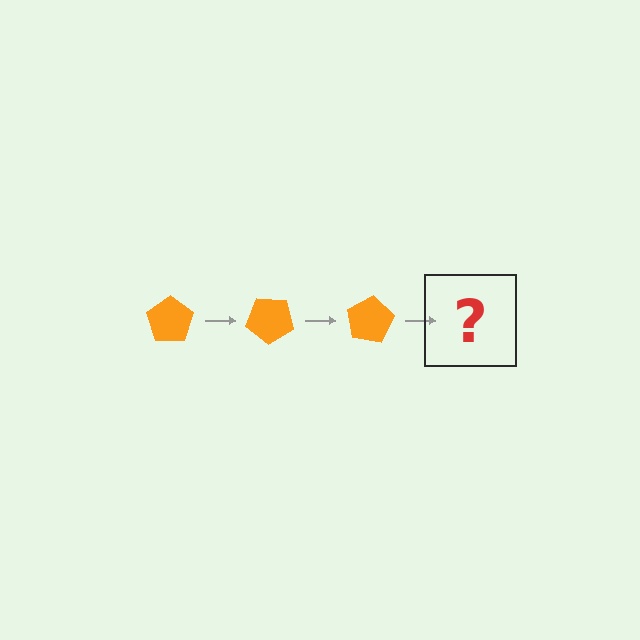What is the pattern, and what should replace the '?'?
The pattern is that the pentagon rotates 40 degrees each step. The '?' should be an orange pentagon rotated 120 degrees.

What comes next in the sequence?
The next element should be an orange pentagon rotated 120 degrees.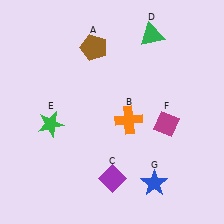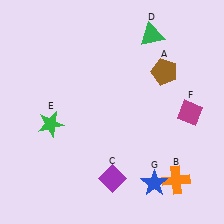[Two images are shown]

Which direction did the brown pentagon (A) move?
The brown pentagon (A) moved right.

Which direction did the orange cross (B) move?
The orange cross (B) moved down.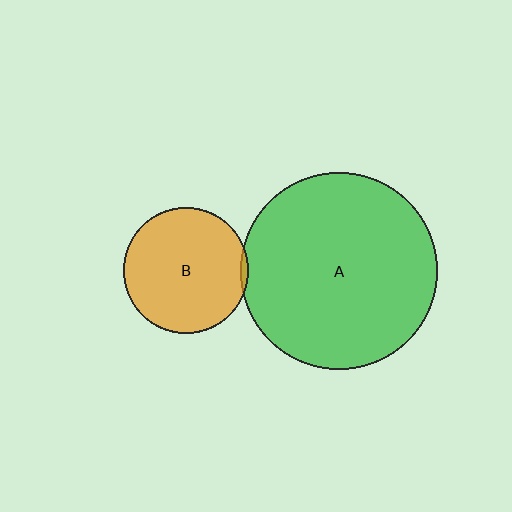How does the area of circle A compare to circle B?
Approximately 2.5 times.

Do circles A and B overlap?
Yes.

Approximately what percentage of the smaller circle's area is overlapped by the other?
Approximately 5%.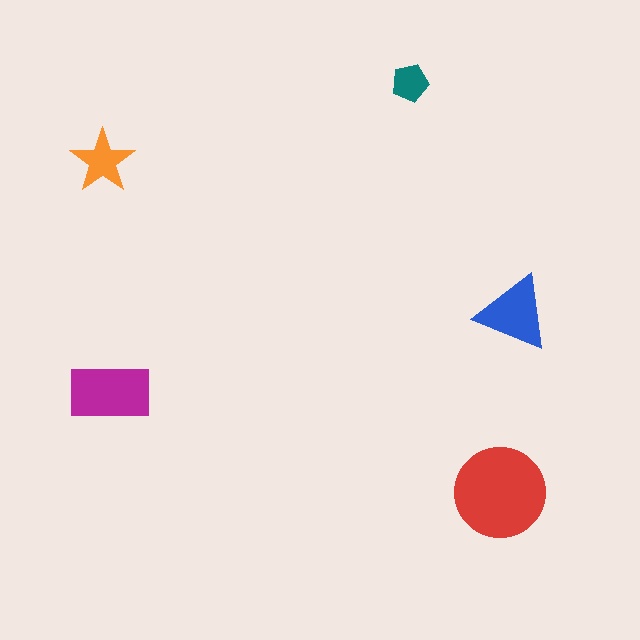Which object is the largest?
The red circle.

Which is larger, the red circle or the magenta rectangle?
The red circle.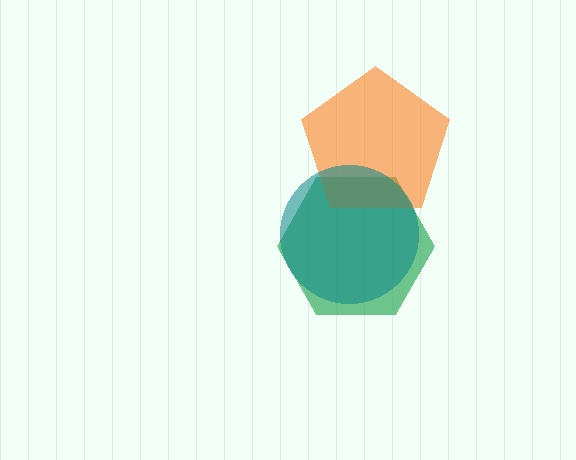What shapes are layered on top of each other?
The layered shapes are: a green hexagon, an orange pentagon, a teal circle.